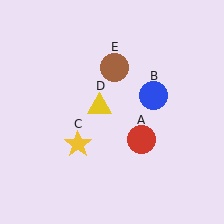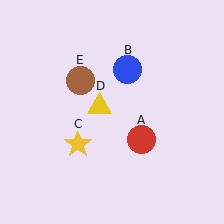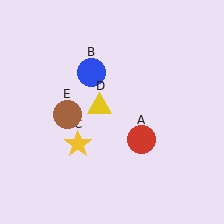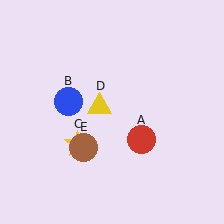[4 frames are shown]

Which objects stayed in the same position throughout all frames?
Red circle (object A) and yellow star (object C) and yellow triangle (object D) remained stationary.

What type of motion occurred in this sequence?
The blue circle (object B), brown circle (object E) rotated counterclockwise around the center of the scene.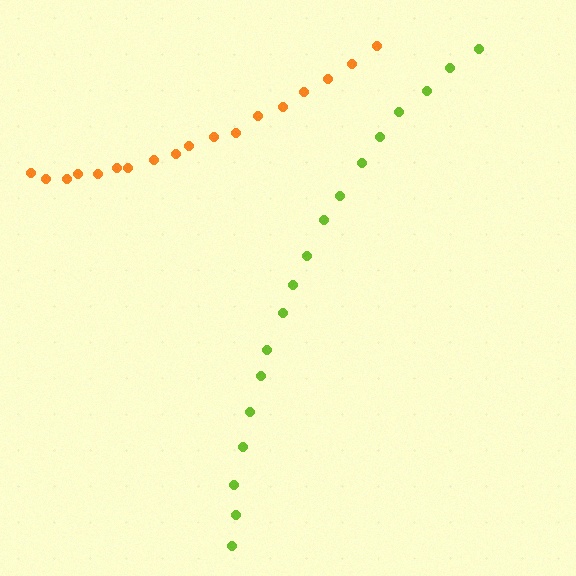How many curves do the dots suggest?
There are 2 distinct paths.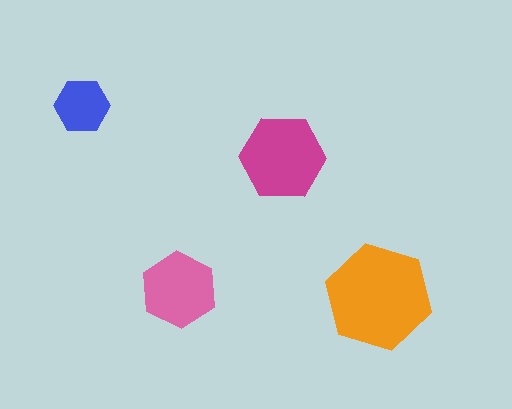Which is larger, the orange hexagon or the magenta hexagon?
The orange one.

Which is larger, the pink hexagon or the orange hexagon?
The orange one.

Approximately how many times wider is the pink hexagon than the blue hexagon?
About 1.5 times wider.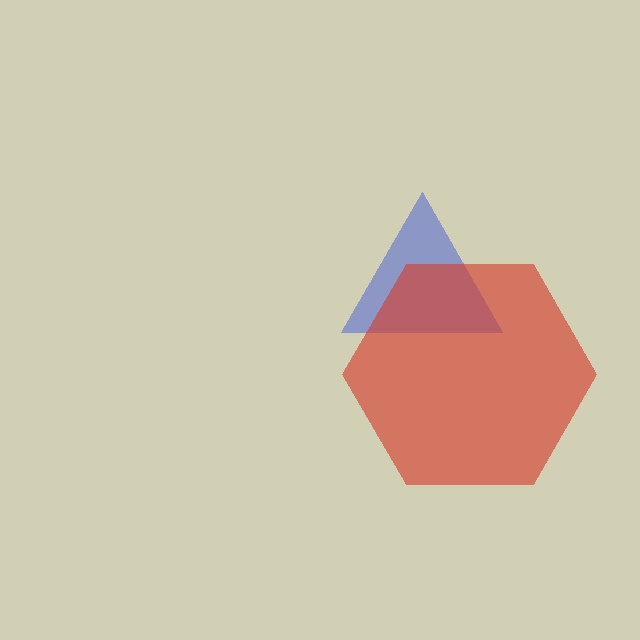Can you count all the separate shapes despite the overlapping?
Yes, there are 2 separate shapes.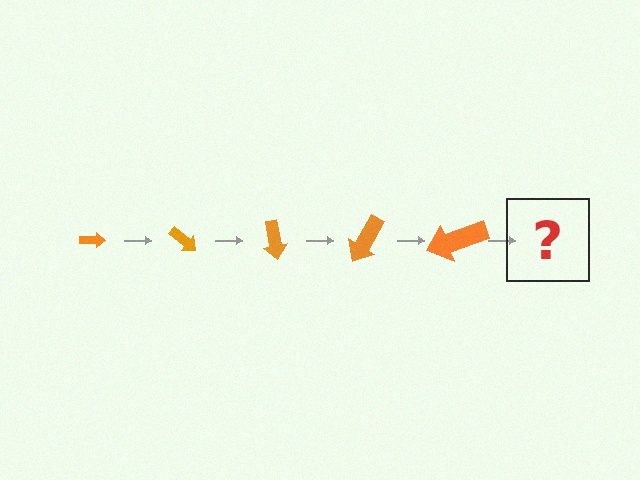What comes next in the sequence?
The next element should be an arrow, larger than the previous one and rotated 200 degrees from the start.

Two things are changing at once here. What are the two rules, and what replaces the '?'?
The two rules are that the arrow grows larger each step and it rotates 40 degrees each step. The '?' should be an arrow, larger than the previous one and rotated 200 degrees from the start.